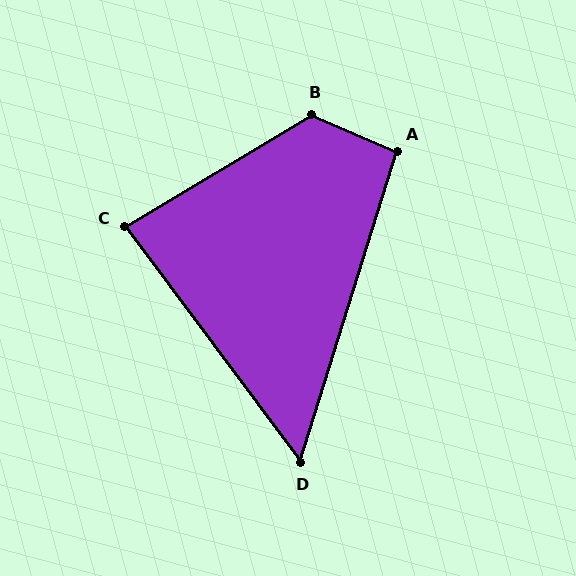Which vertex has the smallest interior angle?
D, at approximately 54 degrees.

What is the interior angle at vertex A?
Approximately 96 degrees (obtuse).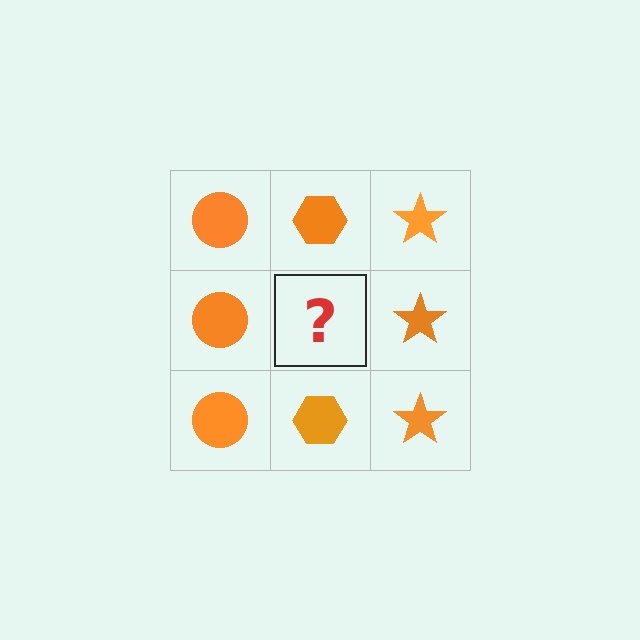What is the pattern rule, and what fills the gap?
The rule is that each column has a consistent shape. The gap should be filled with an orange hexagon.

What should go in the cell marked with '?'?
The missing cell should contain an orange hexagon.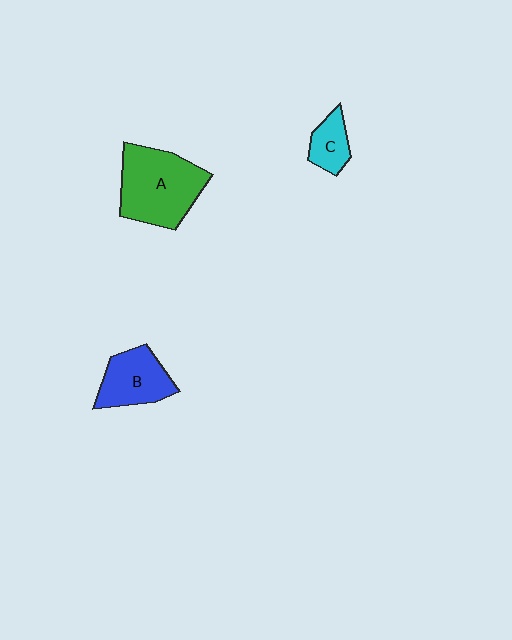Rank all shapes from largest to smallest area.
From largest to smallest: A (green), B (blue), C (cyan).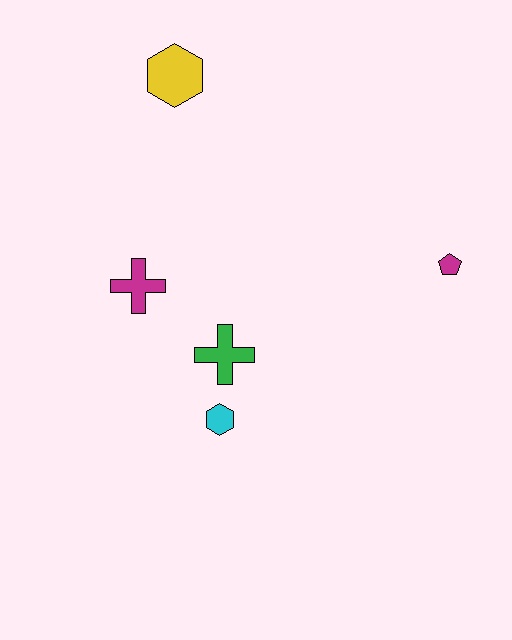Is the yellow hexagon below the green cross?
No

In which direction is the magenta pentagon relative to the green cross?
The magenta pentagon is to the right of the green cross.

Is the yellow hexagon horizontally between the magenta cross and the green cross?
Yes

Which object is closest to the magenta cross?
The green cross is closest to the magenta cross.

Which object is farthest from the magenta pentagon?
The yellow hexagon is farthest from the magenta pentagon.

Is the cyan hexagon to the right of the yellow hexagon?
Yes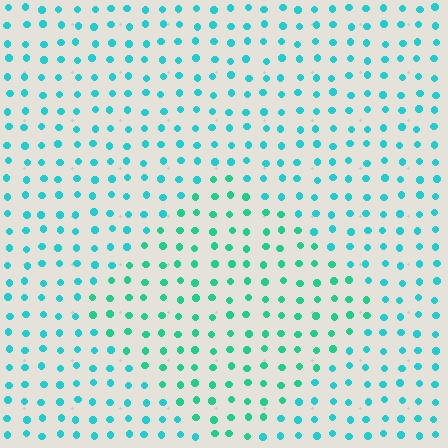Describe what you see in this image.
The image is filled with small cyan elements in a uniform arrangement. A diamond-shaped region is visible where the elements are tinted to a slightly different hue, forming a subtle color boundary.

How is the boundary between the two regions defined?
The boundary is defined purely by a slight shift in hue (about 24 degrees). Spacing, size, and orientation are identical on both sides.